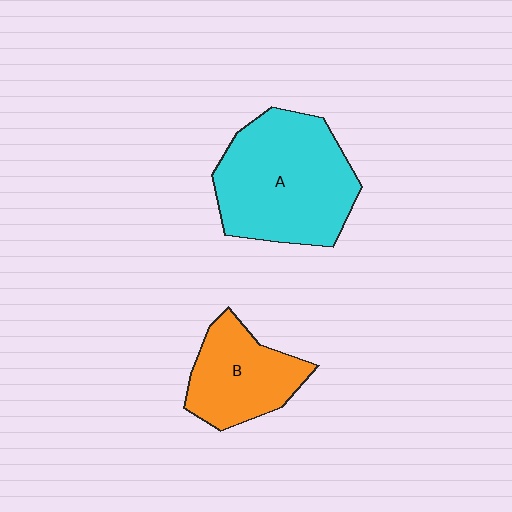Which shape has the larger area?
Shape A (cyan).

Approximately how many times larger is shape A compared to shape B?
Approximately 1.7 times.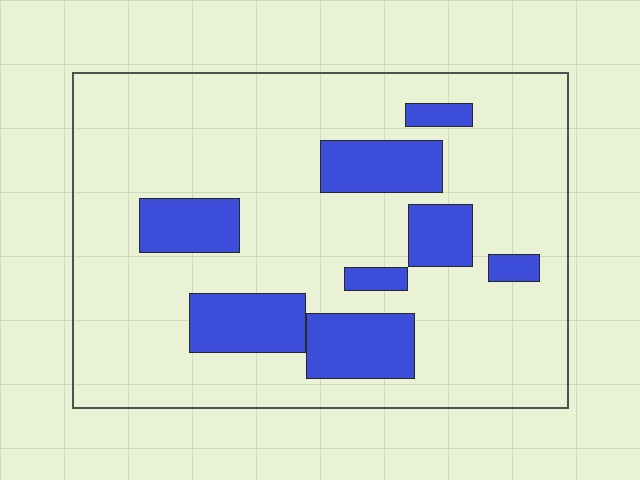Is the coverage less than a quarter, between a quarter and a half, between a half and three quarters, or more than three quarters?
Less than a quarter.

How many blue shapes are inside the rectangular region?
8.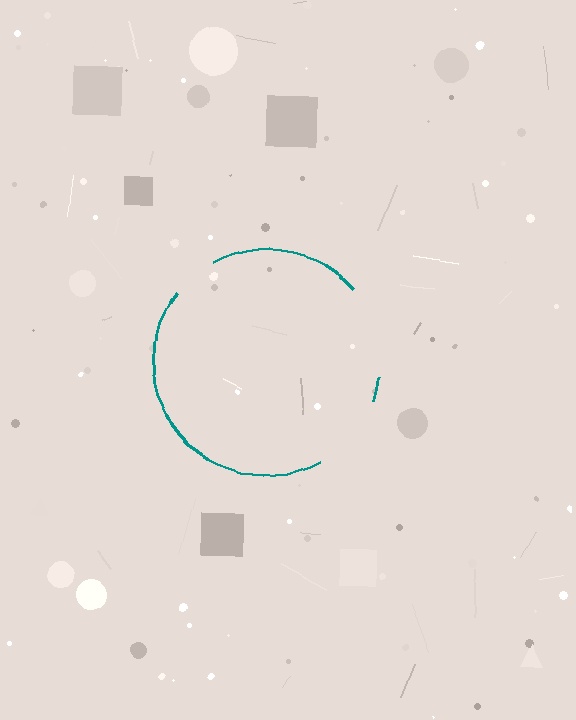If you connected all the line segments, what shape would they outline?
They would outline a circle.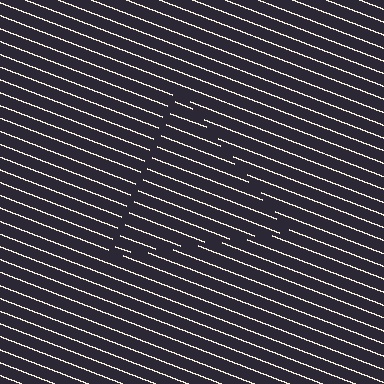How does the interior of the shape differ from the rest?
The interior of the shape contains the same grating, shifted by half a period — the contour is defined by the phase discontinuity where line-ends from the inner and outer gratings abut.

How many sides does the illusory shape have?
3 sides — the line-ends trace a triangle.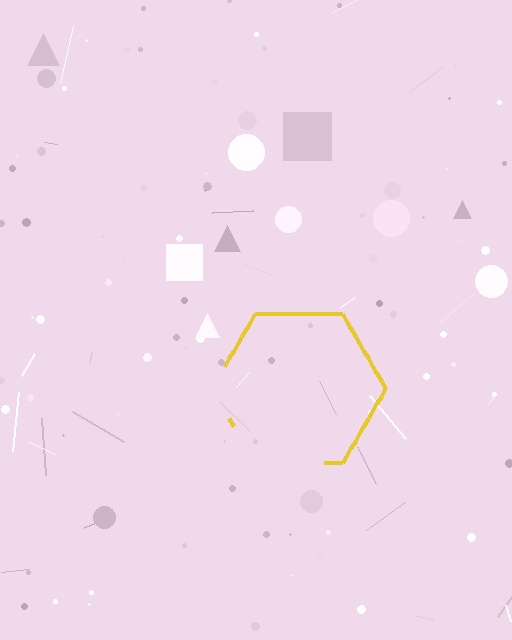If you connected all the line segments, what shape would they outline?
They would outline a hexagon.